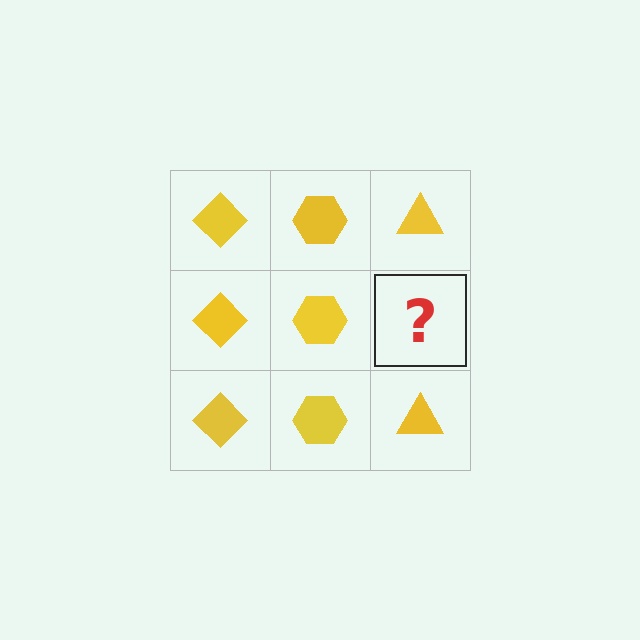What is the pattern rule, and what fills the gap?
The rule is that each column has a consistent shape. The gap should be filled with a yellow triangle.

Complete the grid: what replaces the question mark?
The question mark should be replaced with a yellow triangle.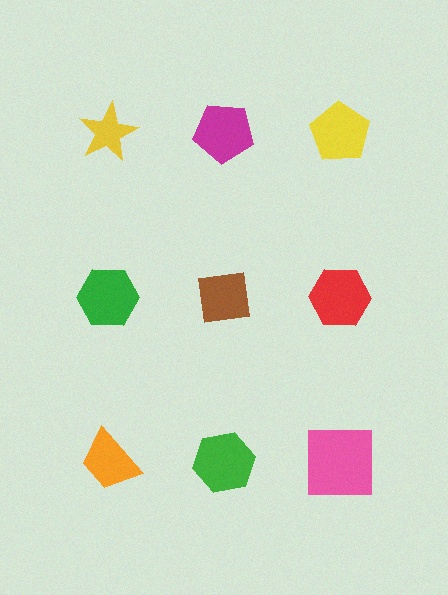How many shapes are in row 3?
3 shapes.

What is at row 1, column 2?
A magenta pentagon.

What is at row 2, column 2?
A brown square.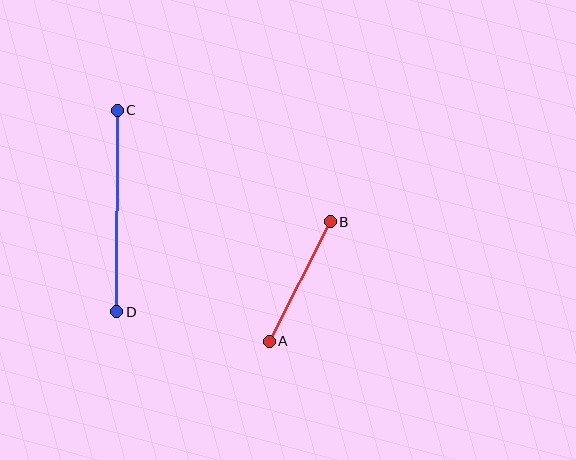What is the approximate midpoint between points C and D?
The midpoint is at approximately (117, 211) pixels.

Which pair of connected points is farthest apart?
Points C and D are farthest apart.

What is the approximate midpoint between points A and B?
The midpoint is at approximately (300, 282) pixels.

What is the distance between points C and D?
The distance is approximately 202 pixels.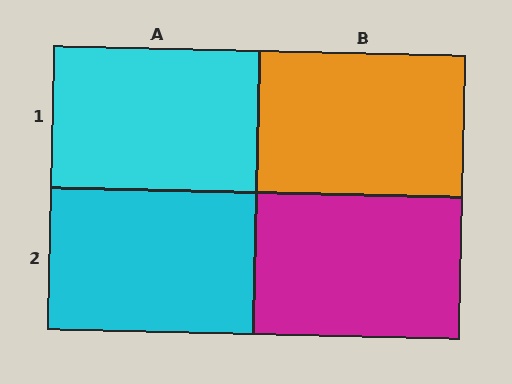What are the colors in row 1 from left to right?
Cyan, orange.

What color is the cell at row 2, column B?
Magenta.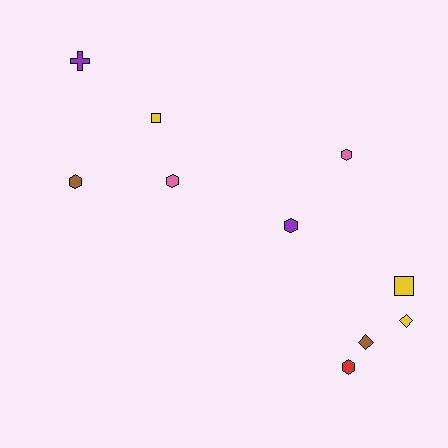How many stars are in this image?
There are no stars.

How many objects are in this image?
There are 10 objects.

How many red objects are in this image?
There is 1 red object.